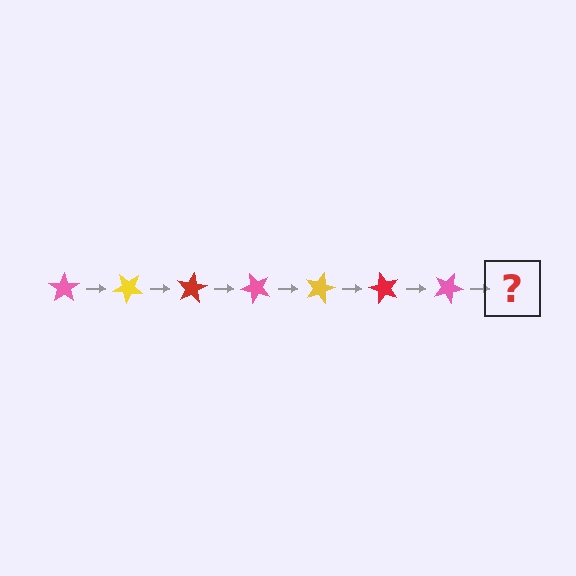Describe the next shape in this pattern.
It should be a yellow star, rotated 280 degrees from the start.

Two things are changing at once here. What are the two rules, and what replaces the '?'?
The two rules are that it rotates 40 degrees each step and the color cycles through pink, yellow, and red. The '?' should be a yellow star, rotated 280 degrees from the start.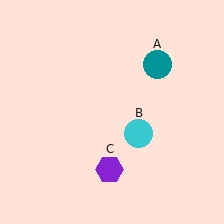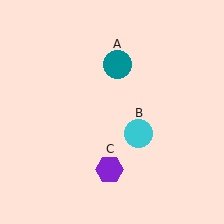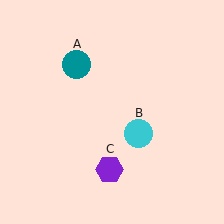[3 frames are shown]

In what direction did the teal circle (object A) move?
The teal circle (object A) moved left.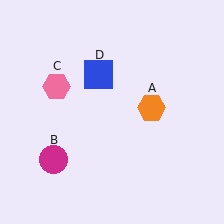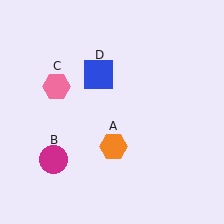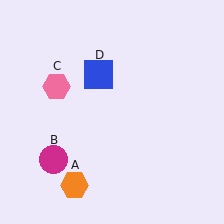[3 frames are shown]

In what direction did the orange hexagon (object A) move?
The orange hexagon (object A) moved down and to the left.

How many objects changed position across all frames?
1 object changed position: orange hexagon (object A).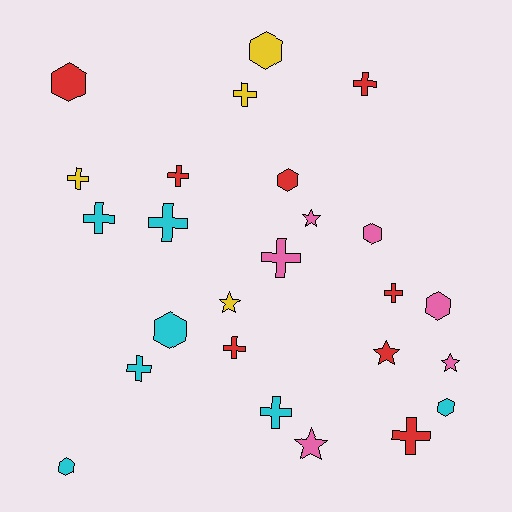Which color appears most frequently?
Red, with 8 objects.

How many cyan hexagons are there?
There are 3 cyan hexagons.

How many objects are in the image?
There are 25 objects.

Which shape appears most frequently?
Cross, with 12 objects.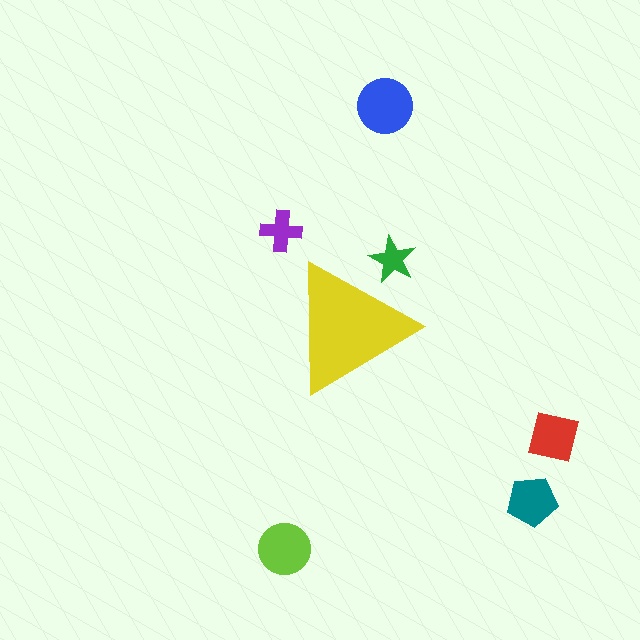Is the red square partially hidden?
No, the red square is fully visible.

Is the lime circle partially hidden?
No, the lime circle is fully visible.